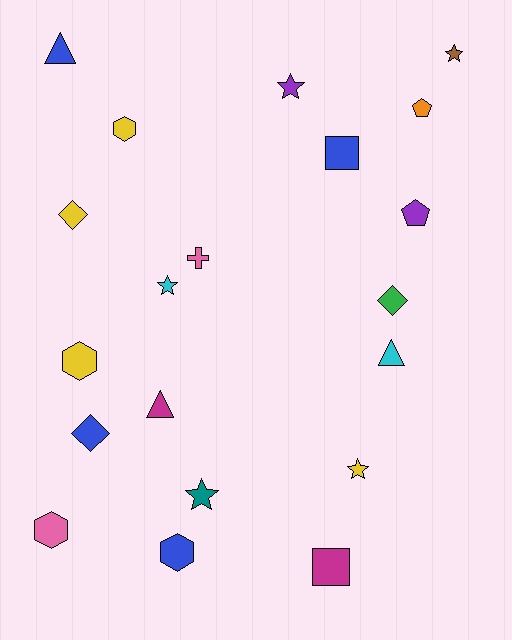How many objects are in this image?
There are 20 objects.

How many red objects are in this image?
There are no red objects.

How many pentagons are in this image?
There are 2 pentagons.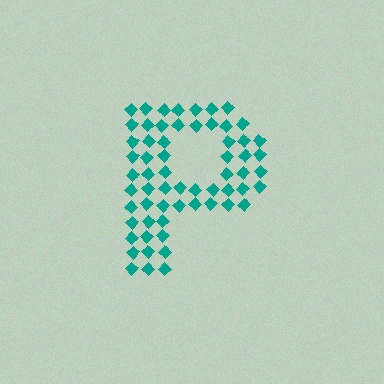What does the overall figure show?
The overall figure shows the letter P.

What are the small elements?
The small elements are diamonds.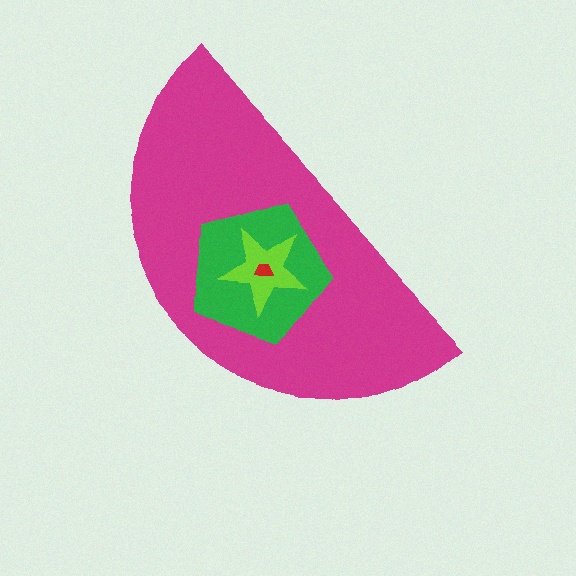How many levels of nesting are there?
4.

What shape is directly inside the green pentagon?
The lime star.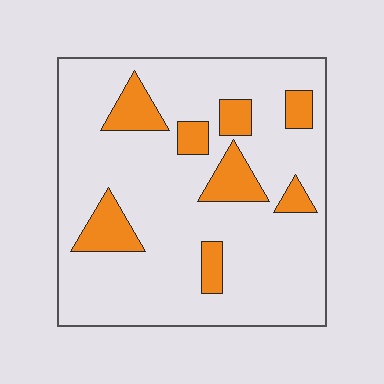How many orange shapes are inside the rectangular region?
8.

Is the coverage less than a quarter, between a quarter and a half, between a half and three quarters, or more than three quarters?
Less than a quarter.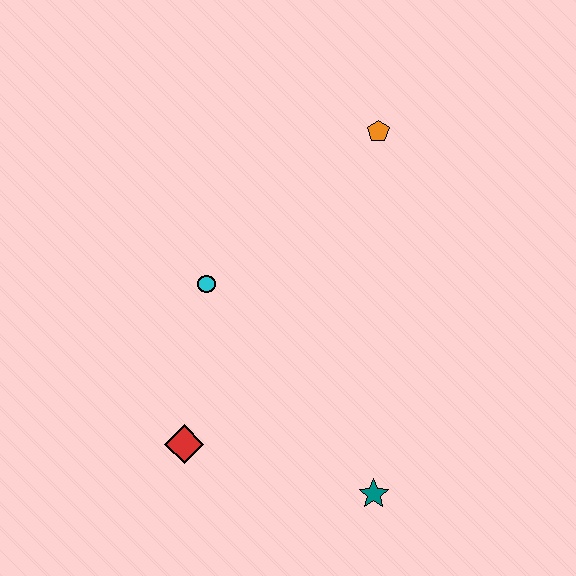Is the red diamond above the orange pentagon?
No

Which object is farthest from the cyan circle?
The teal star is farthest from the cyan circle.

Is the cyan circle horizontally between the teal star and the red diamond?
Yes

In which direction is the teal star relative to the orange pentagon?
The teal star is below the orange pentagon.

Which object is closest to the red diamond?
The cyan circle is closest to the red diamond.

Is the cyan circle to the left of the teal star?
Yes